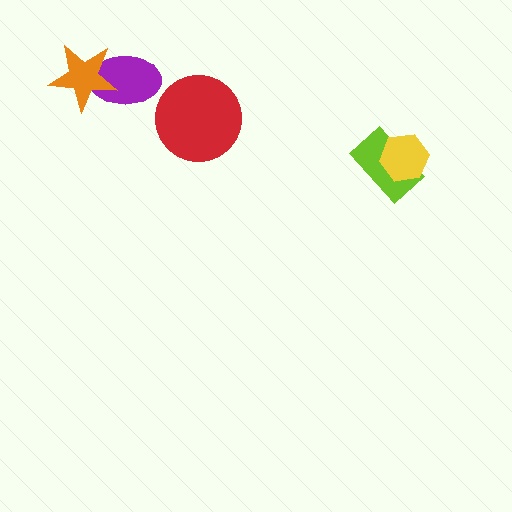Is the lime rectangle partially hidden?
Yes, it is partially covered by another shape.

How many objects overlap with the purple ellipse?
1 object overlaps with the purple ellipse.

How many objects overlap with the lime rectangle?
1 object overlaps with the lime rectangle.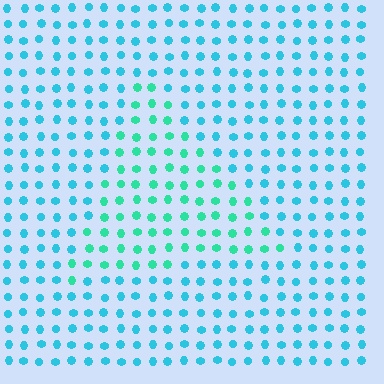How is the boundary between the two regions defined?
The boundary is defined purely by a slight shift in hue (about 31 degrees). Spacing, size, and orientation are identical on both sides.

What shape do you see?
I see a triangle.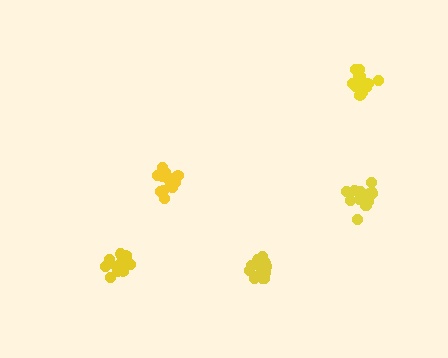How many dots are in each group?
Group 1: 15 dots, Group 2: 14 dots, Group 3: 17 dots, Group 4: 15 dots, Group 5: 15 dots (76 total).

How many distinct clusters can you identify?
There are 5 distinct clusters.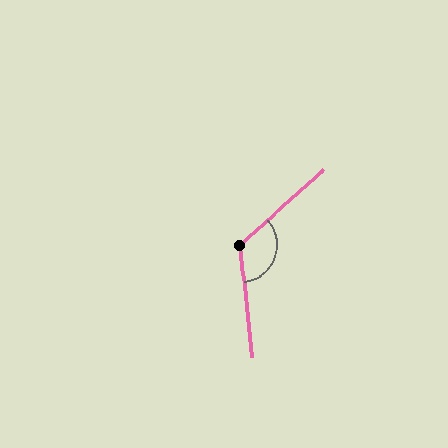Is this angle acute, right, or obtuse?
It is obtuse.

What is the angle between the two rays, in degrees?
Approximately 126 degrees.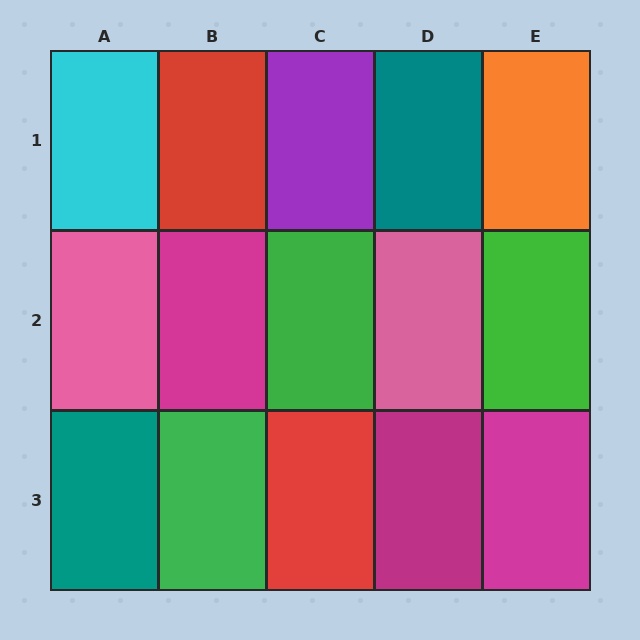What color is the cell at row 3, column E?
Magenta.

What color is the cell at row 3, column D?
Magenta.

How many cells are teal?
2 cells are teal.